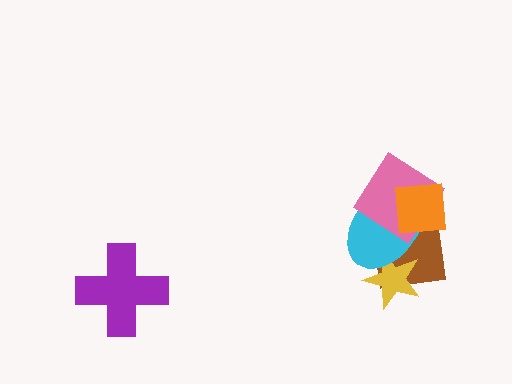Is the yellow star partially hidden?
Yes, it is partially covered by another shape.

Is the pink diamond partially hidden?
Yes, it is partially covered by another shape.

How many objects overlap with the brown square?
4 objects overlap with the brown square.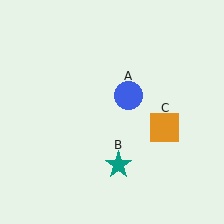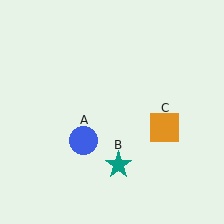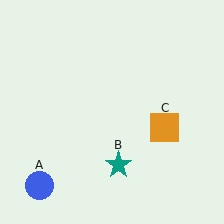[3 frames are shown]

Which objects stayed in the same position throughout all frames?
Teal star (object B) and orange square (object C) remained stationary.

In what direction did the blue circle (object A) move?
The blue circle (object A) moved down and to the left.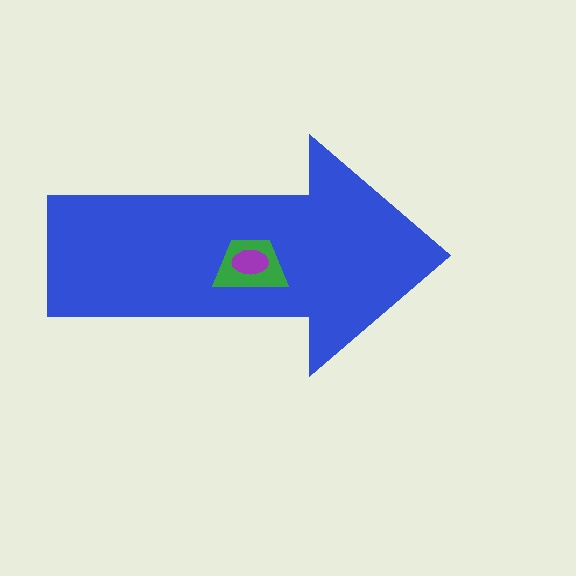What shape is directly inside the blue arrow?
The green trapezoid.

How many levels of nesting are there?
3.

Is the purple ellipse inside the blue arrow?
Yes.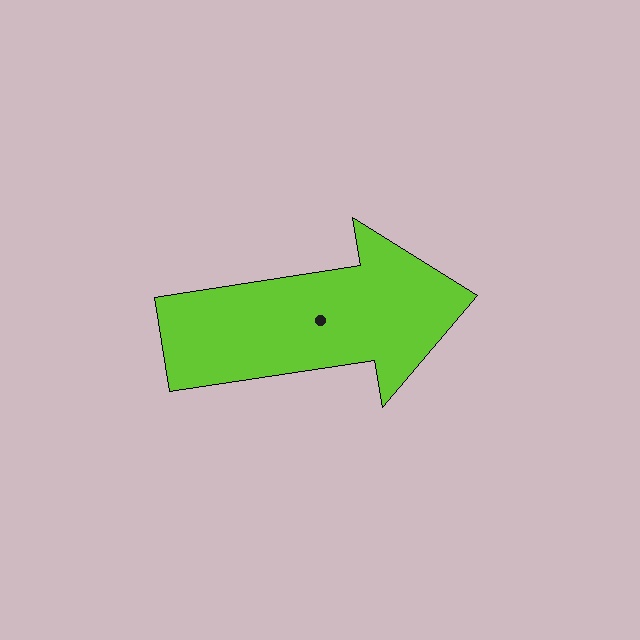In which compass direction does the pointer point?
East.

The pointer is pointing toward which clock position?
Roughly 3 o'clock.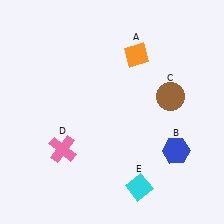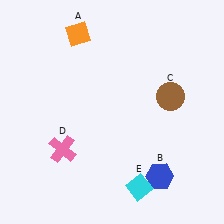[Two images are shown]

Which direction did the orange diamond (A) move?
The orange diamond (A) moved left.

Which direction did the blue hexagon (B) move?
The blue hexagon (B) moved down.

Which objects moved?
The objects that moved are: the orange diamond (A), the blue hexagon (B).